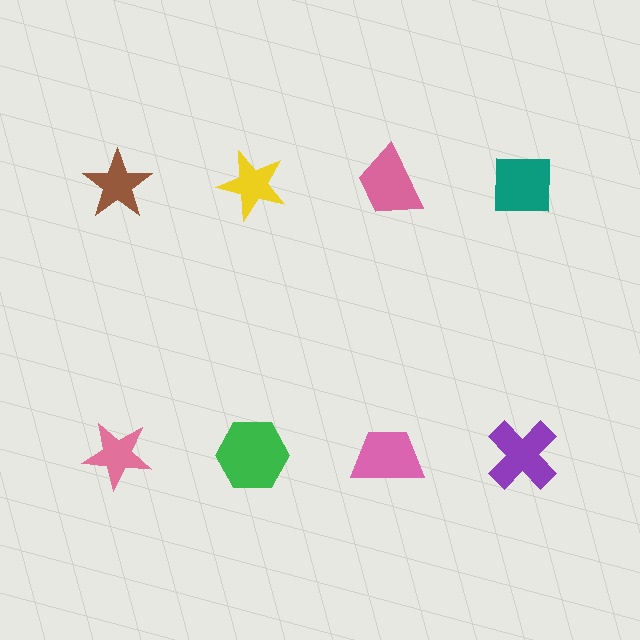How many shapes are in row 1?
4 shapes.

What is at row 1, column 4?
A teal square.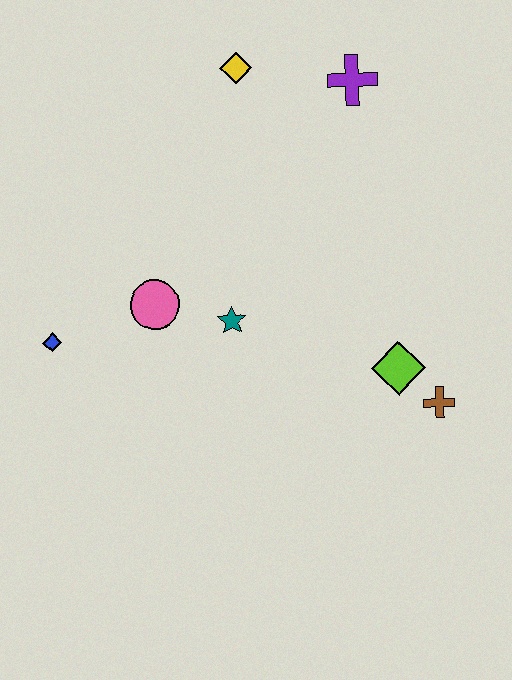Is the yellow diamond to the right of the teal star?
Yes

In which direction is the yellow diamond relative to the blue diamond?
The yellow diamond is above the blue diamond.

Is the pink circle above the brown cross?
Yes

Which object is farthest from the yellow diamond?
The brown cross is farthest from the yellow diamond.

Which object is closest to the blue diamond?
The pink circle is closest to the blue diamond.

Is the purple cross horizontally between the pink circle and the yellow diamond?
No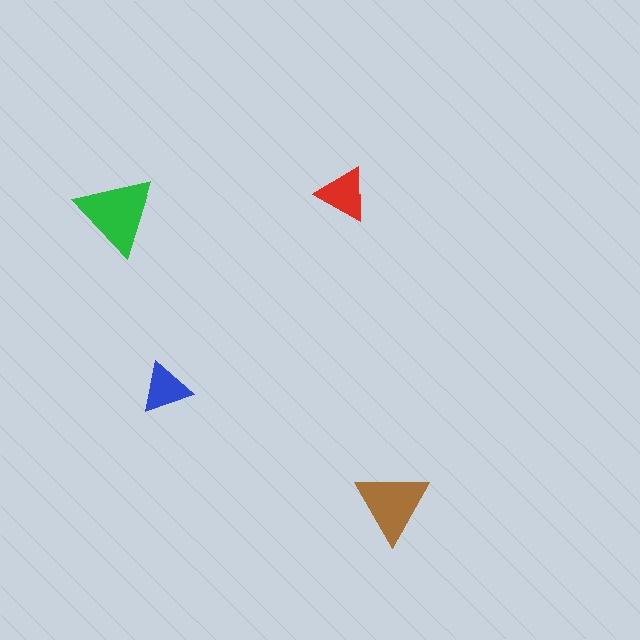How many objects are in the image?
There are 4 objects in the image.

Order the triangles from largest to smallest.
the green one, the brown one, the red one, the blue one.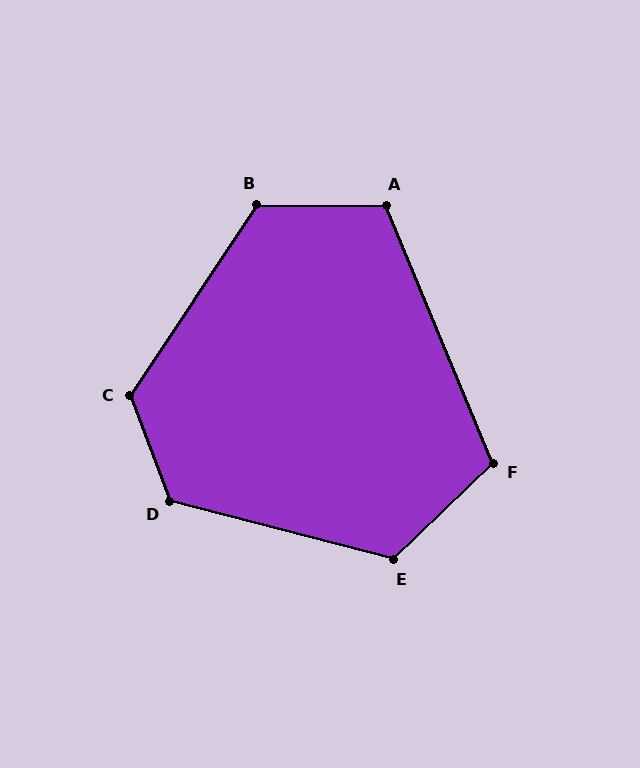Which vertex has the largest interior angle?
C, at approximately 126 degrees.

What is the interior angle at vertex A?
Approximately 113 degrees (obtuse).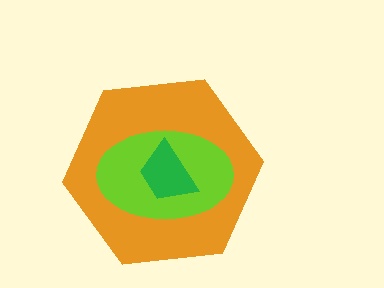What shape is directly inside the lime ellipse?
The green trapezoid.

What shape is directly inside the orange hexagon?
The lime ellipse.